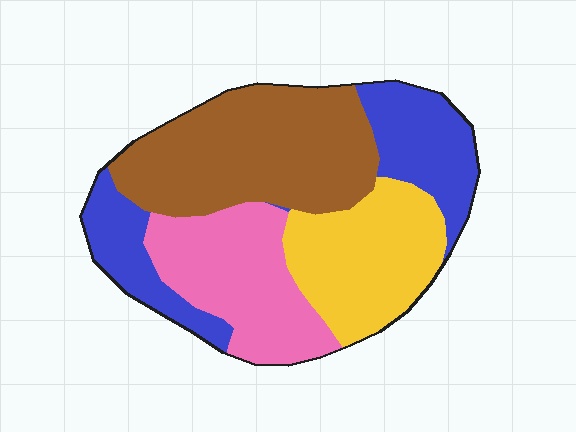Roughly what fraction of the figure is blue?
Blue takes up about one quarter (1/4) of the figure.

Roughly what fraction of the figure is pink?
Pink covers roughly 20% of the figure.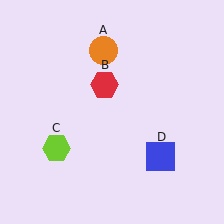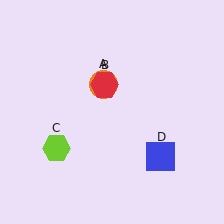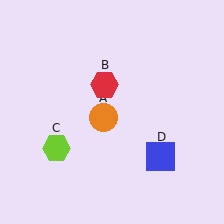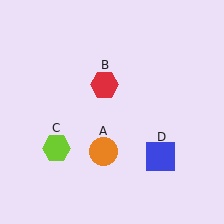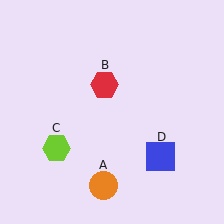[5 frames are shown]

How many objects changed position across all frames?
1 object changed position: orange circle (object A).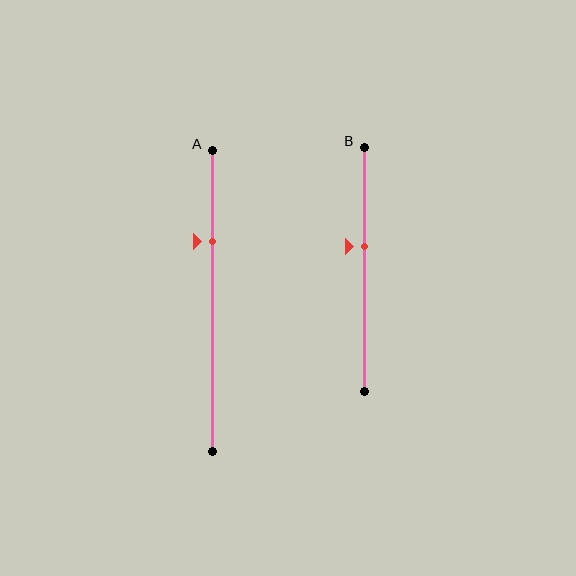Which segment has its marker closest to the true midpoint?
Segment B has its marker closest to the true midpoint.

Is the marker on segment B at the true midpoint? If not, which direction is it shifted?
No, the marker on segment B is shifted upward by about 10% of the segment length.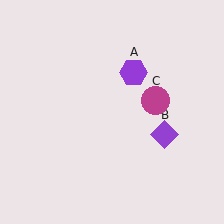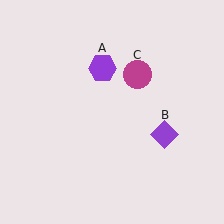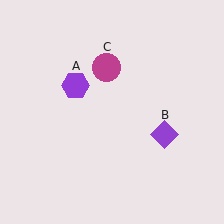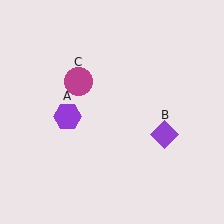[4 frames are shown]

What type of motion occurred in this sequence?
The purple hexagon (object A), magenta circle (object C) rotated counterclockwise around the center of the scene.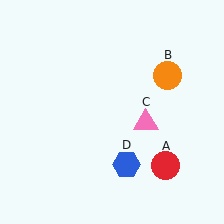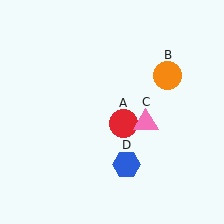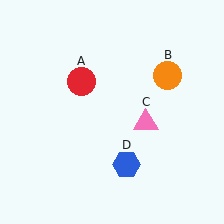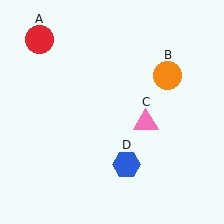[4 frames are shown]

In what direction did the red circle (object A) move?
The red circle (object A) moved up and to the left.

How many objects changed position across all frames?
1 object changed position: red circle (object A).